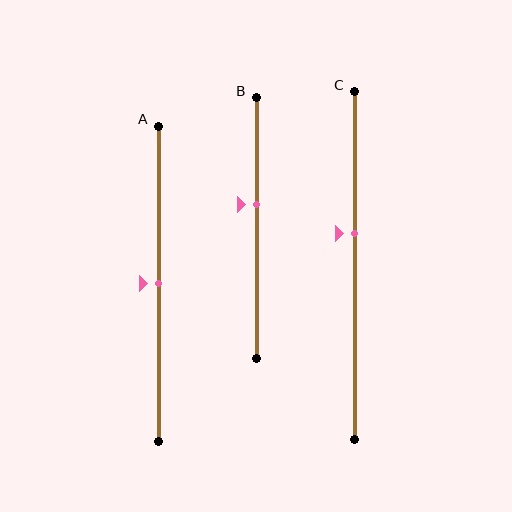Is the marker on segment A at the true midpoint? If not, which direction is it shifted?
Yes, the marker on segment A is at the true midpoint.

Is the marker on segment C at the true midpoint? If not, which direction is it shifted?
No, the marker on segment C is shifted upward by about 9% of the segment length.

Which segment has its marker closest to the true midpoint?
Segment A has its marker closest to the true midpoint.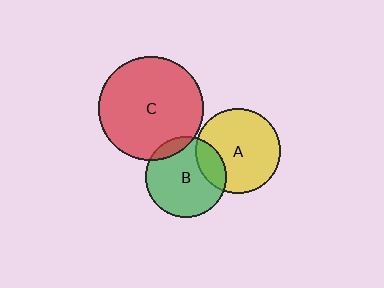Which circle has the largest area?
Circle C (red).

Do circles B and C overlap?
Yes.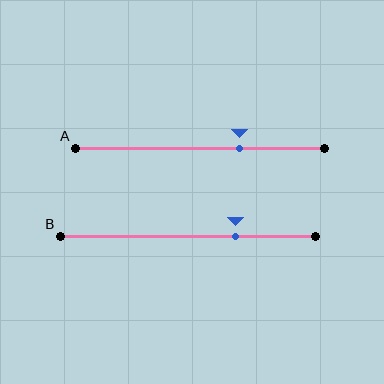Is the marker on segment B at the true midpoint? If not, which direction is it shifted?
No, the marker on segment B is shifted to the right by about 19% of the segment length.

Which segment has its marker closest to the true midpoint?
Segment A has its marker closest to the true midpoint.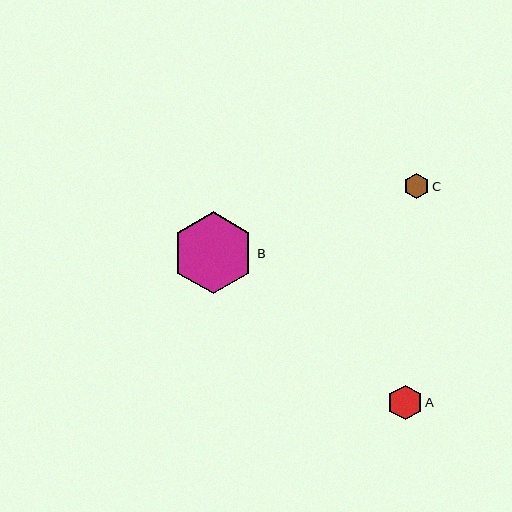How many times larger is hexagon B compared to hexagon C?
Hexagon B is approximately 3.3 times the size of hexagon C.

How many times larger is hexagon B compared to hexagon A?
Hexagon B is approximately 2.4 times the size of hexagon A.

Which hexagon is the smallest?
Hexagon C is the smallest with a size of approximately 25 pixels.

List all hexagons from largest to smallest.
From largest to smallest: B, A, C.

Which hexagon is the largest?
Hexagon B is the largest with a size of approximately 82 pixels.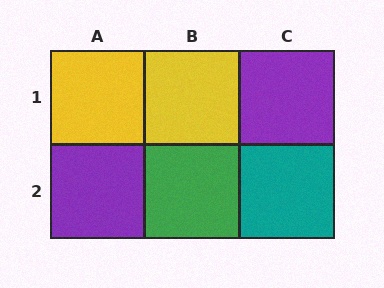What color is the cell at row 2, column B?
Green.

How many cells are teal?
1 cell is teal.